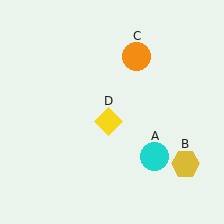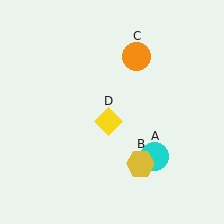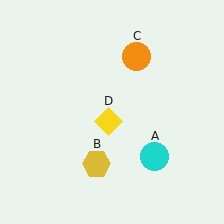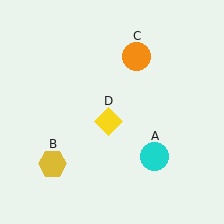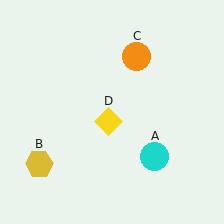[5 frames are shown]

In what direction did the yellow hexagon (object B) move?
The yellow hexagon (object B) moved left.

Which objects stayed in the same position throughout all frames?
Cyan circle (object A) and orange circle (object C) and yellow diamond (object D) remained stationary.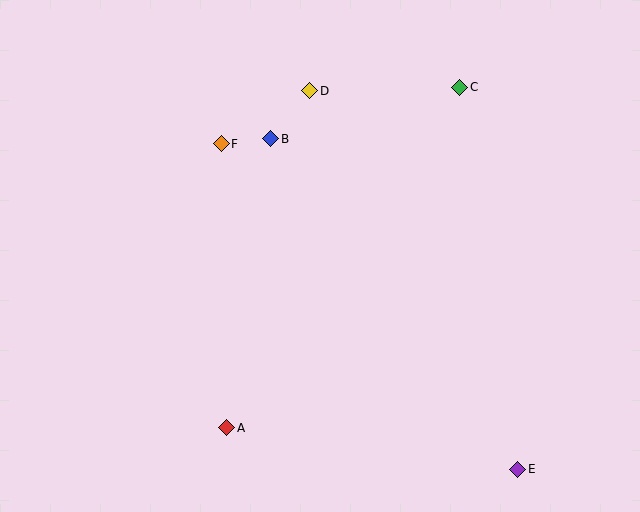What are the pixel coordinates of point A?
Point A is at (227, 428).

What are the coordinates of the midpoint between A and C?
The midpoint between A and C is at (343, 257).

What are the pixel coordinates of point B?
Point B is at (271, 139).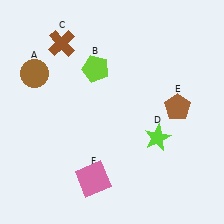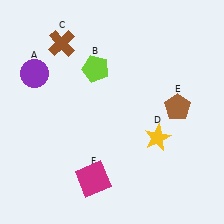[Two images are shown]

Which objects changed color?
A changed from brown to purple. D changed from lime to yellow. F changed from pink to magenta.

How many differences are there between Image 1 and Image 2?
There are 3 differences between the two images.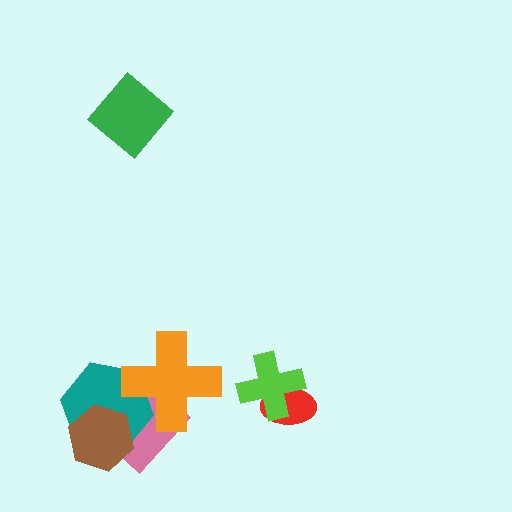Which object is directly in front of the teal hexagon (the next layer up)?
The brown hexagon is directly in front of the teal hexagon.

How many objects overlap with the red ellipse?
1 object overlaps with the red ellipse.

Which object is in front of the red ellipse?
The lime cross is in front of the red ellipse.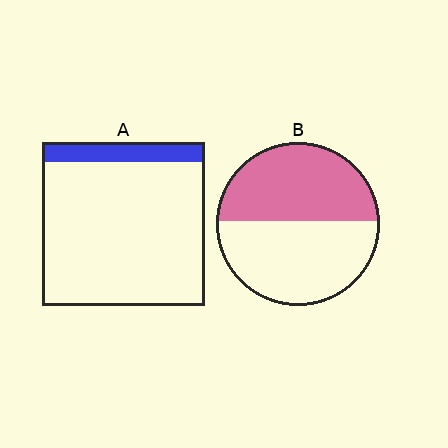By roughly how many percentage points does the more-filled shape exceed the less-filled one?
By roughly 35 percentage points (B over A).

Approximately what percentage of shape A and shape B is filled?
A is approximately 10% and B is approximately 50%.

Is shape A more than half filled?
No.